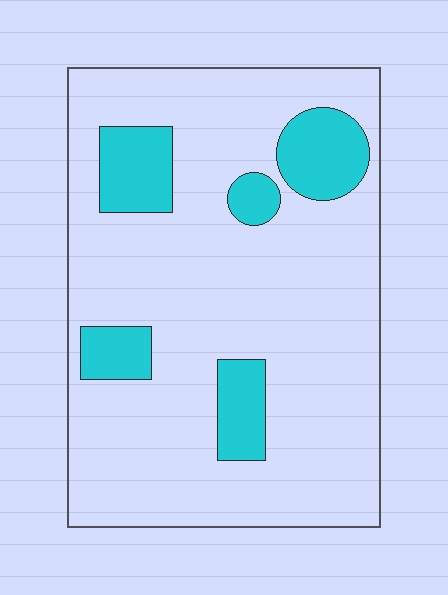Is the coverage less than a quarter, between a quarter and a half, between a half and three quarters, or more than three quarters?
Less than a quarter.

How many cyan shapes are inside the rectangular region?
5.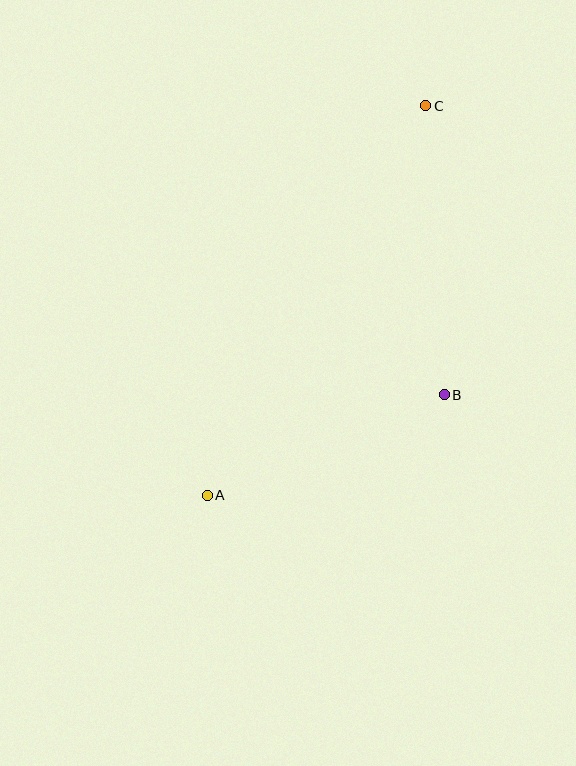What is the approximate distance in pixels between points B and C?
The distance between B and C is approximately 289 pixels.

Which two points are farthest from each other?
Points A and C are farthest from each other.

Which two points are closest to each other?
Points A and B are closest to each other.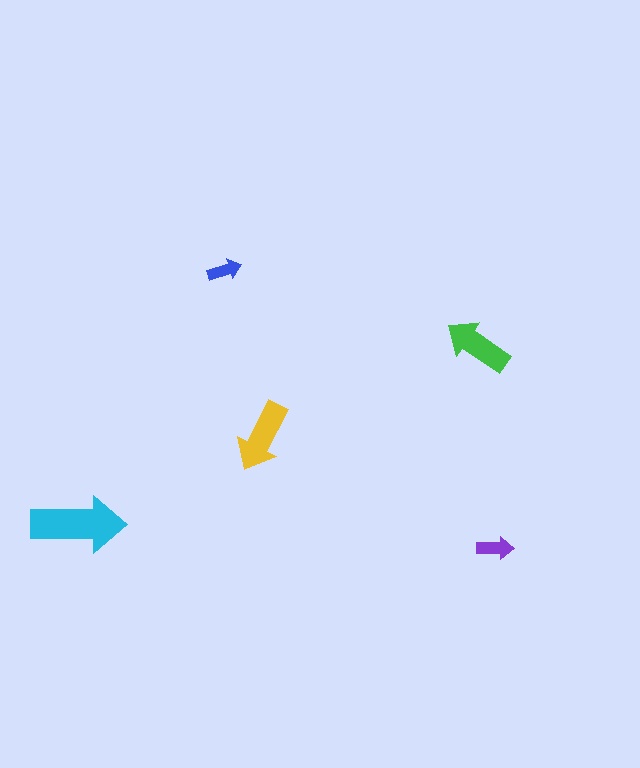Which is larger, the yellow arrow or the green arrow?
The yellow one.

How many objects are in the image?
There are 5 objects in the image.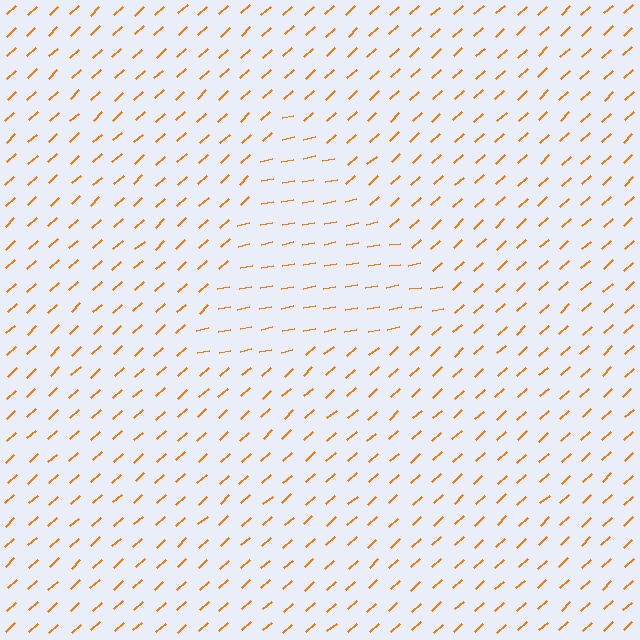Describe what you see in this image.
The image is filled with small orange line segments. A triangle region in the image has lines oriented differently from the surrounding lines, creating a visible texture boundary.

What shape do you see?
I see a triangle.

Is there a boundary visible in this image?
Yes, there is a texture boundary formed by a change in line orientation.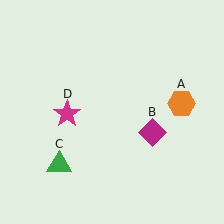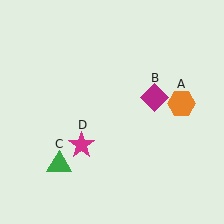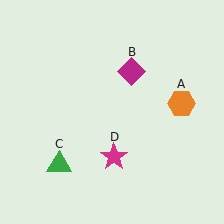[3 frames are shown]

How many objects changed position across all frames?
2 objects changed position: magenta diamond (object B), magenta star (object D).